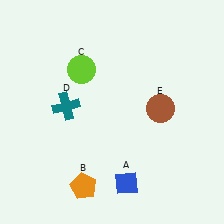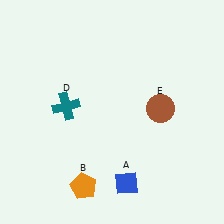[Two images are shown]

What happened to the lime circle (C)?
The lime circle (C) was removed in Image 2. It was in the top-left area of Image 1.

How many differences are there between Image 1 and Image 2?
There is 1 difference between the two images.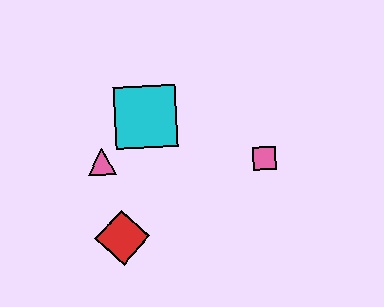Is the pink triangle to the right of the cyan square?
No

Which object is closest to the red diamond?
The pink triangle is closest to the red diamond.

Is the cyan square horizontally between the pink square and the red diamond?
Yes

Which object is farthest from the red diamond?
The pink square is farthest from the red diamond.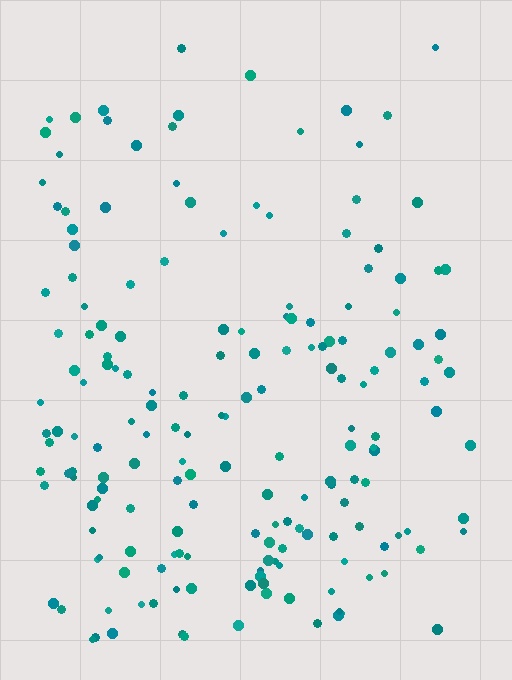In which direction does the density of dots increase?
From top to bottom, with the bottom side densest.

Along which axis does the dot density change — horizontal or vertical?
Vertical.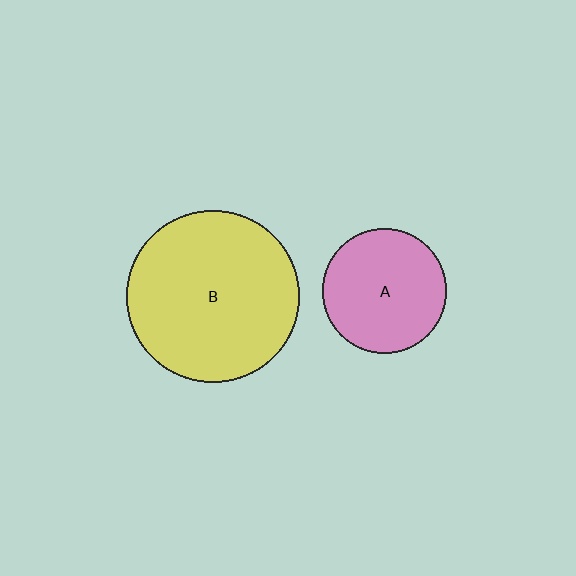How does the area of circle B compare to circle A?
Approximately 1.9 times.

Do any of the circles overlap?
No, none of the circles overlap.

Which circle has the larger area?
Circle B (yellow).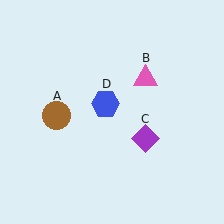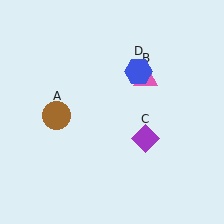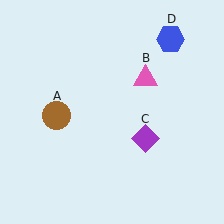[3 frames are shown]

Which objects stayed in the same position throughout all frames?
Brown circle (object A) and pink triangle (object B) and purple diamond (object C) remained stationary.